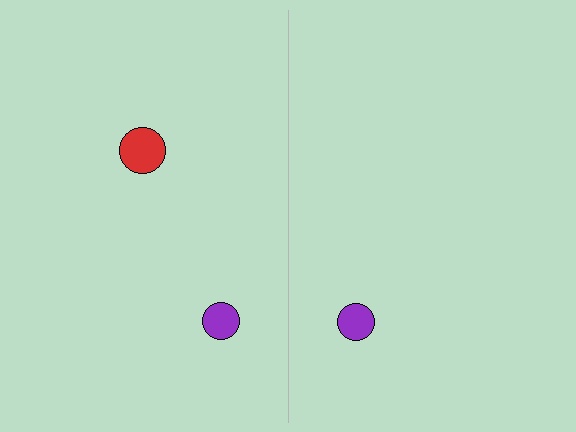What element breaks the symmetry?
A red circle is missing from the right side.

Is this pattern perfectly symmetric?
No, the pattern is not perfectly symmetric. A red circle is missing from the right side.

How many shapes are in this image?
There are 3 shapes in this image.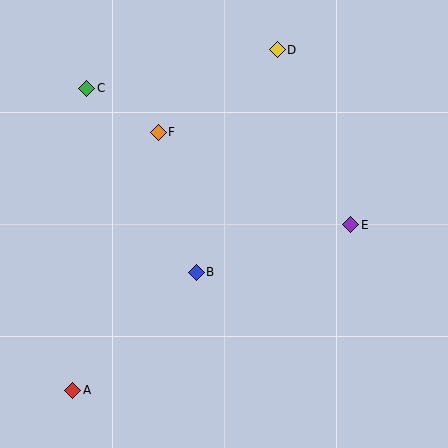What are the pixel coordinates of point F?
Point F is at (158, 132).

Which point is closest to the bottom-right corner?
Point E is closest to the bottom-right corner.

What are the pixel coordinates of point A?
Point A is at (73, 390).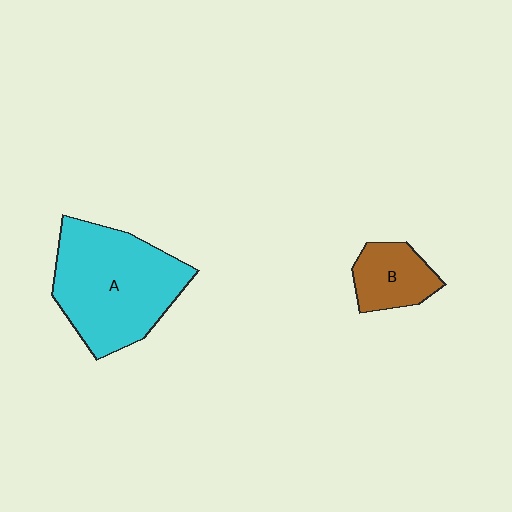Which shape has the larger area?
Shape A (cyan).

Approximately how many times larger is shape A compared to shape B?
Approximately 2.7 times.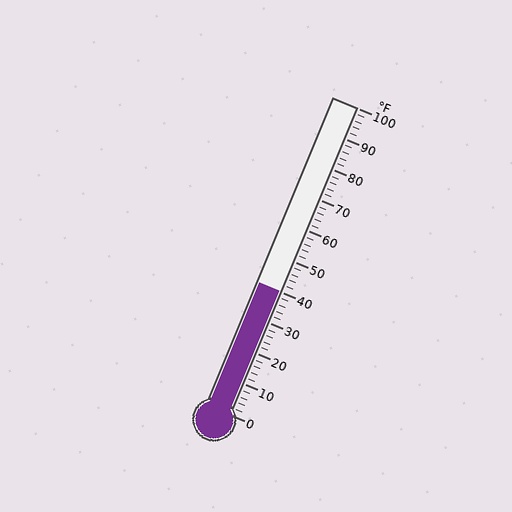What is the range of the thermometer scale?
The thermometer scale ranges from 0°F to 100°F.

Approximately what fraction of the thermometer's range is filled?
The thermometer is filled to approximately 40% of its range.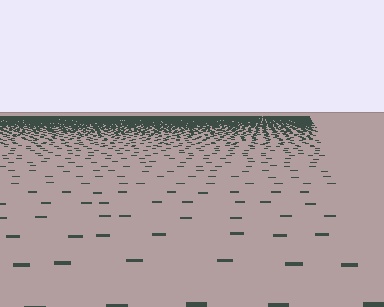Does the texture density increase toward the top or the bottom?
Density increases toward the top.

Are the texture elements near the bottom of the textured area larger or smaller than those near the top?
Larger. Near the bottom, elements are closer to the viewer and appear at a bigger on-screen size.